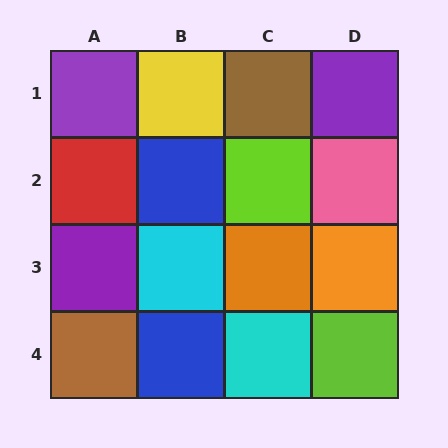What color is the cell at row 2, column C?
Lime.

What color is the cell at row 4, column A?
Brown.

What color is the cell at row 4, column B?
Blue.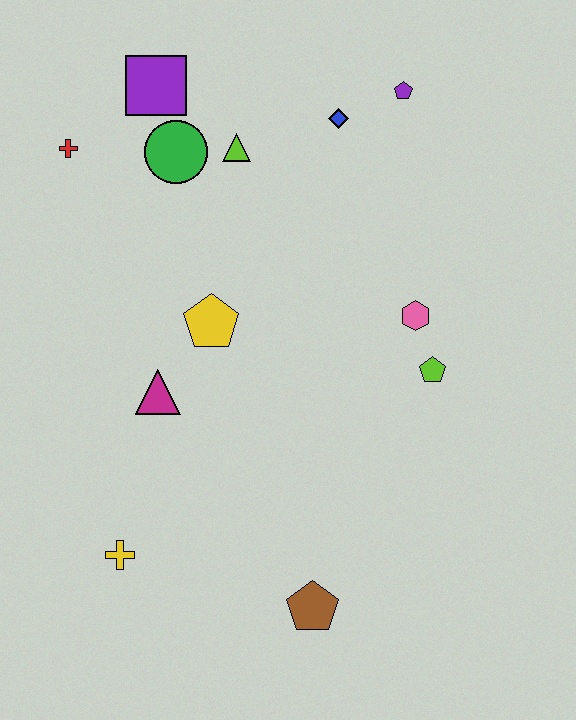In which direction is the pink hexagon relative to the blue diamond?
The pink hexagon is below the blue diamond.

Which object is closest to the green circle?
The lime triangle is closest to the green circle.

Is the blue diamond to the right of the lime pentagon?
No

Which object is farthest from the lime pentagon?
The red cross is farthest from the lime pentagon.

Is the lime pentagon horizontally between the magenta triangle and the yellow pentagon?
No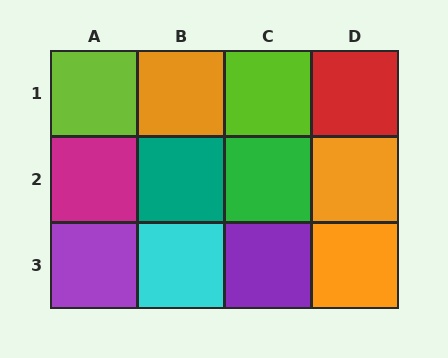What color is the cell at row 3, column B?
Cyan.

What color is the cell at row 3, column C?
Purple.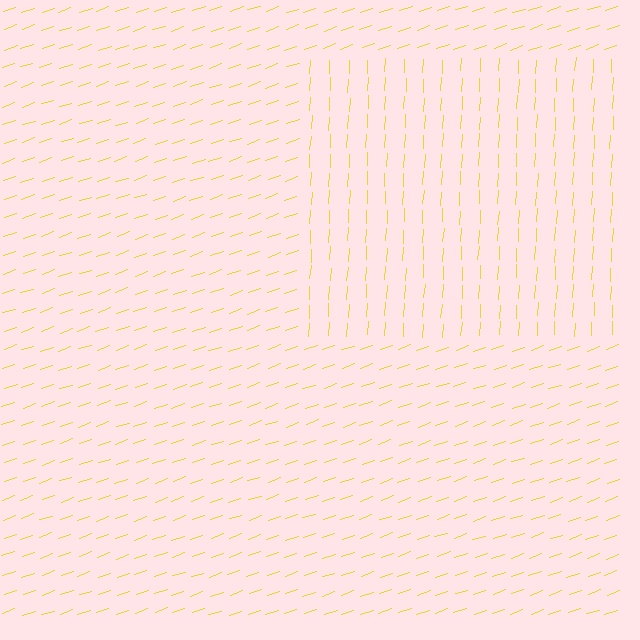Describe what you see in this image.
The image is filled with small yellow line segments. A rectangle region in the image has lines oriented differently from the surrounding lines, creating a visible texture boundary.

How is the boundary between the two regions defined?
The boundary is defined purely by a change in line orientation (approximately 68 degrees difference). All lines are the same color and thickness.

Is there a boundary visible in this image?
Yes, there is a texture boundary formed by a change in line orientation.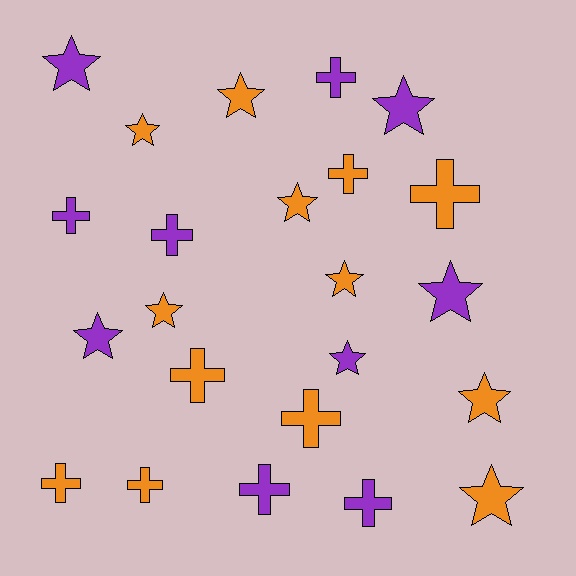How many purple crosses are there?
There are 5 purple crosses.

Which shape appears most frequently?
Star, with 12 objects.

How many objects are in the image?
There are 23 objects.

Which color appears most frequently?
Orange, with 13 objects.